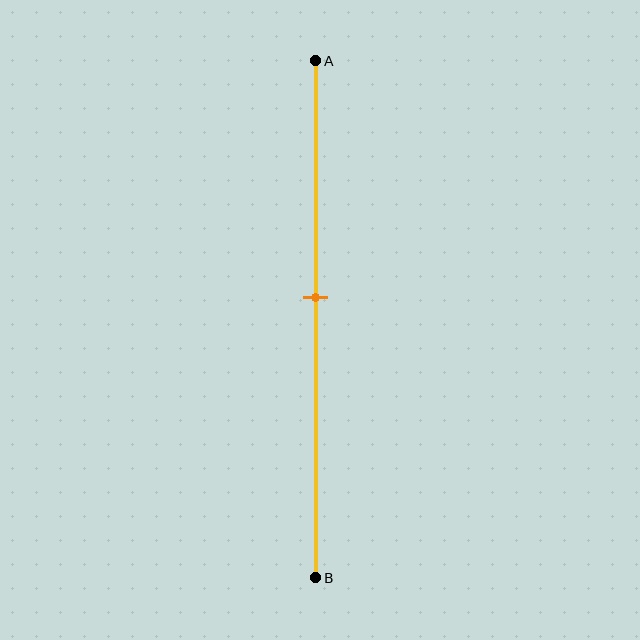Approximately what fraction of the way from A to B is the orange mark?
The orange mark is approximately 45% of the way from A to B.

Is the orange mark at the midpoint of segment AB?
No, the mark is at about 45% from A, not at the 50% midpoint.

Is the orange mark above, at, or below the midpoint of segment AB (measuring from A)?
The orange mark is above the midpoint of segment AB.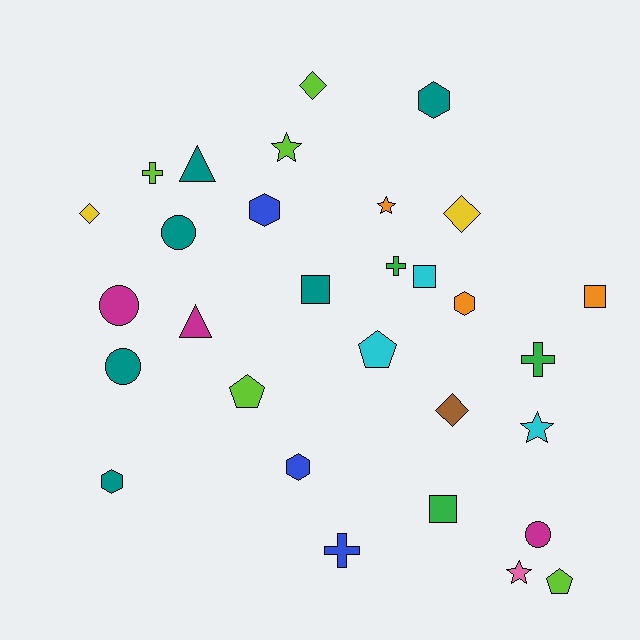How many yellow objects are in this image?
There are 2 yellow objects.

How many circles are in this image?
There are 4 circles.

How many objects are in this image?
There are 30 objects.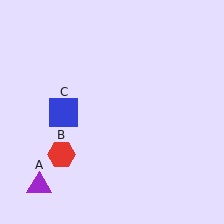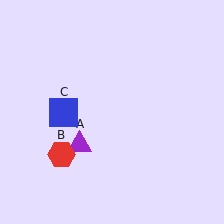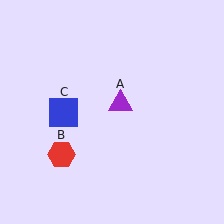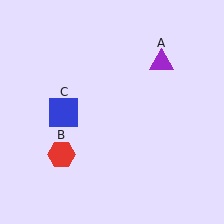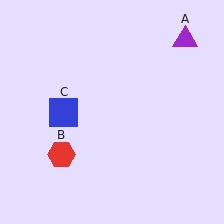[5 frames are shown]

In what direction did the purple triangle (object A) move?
The purple triangle (object A) moved up and to the right.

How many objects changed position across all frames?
1 object changed position: purple triangle (object A).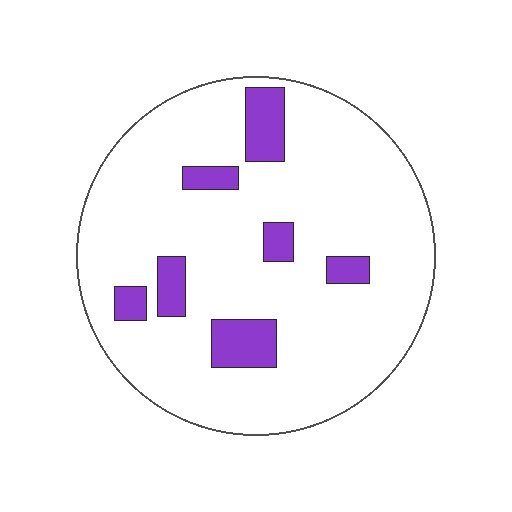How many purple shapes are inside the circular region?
7.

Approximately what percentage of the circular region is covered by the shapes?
Approximately 15%.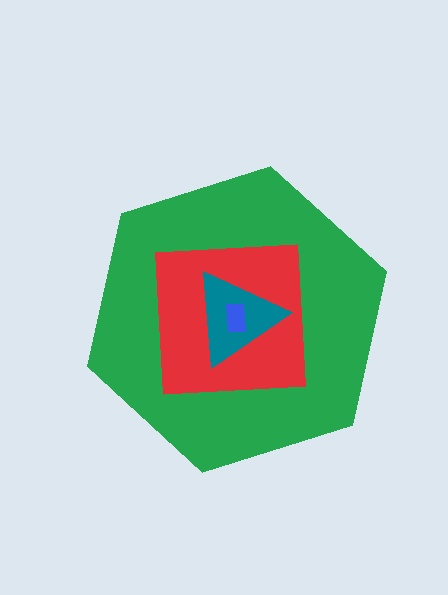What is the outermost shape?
The green hexagon.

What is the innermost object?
The blue rectangle.